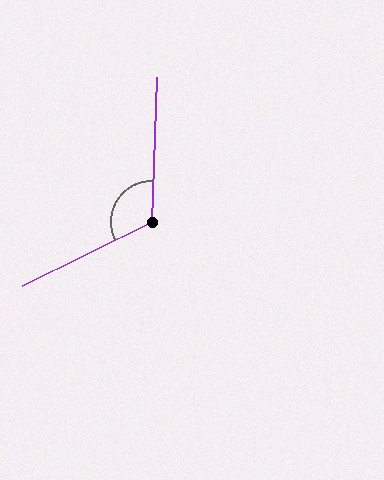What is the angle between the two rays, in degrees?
Approximately 119 degrees.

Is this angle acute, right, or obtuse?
It is obtuse.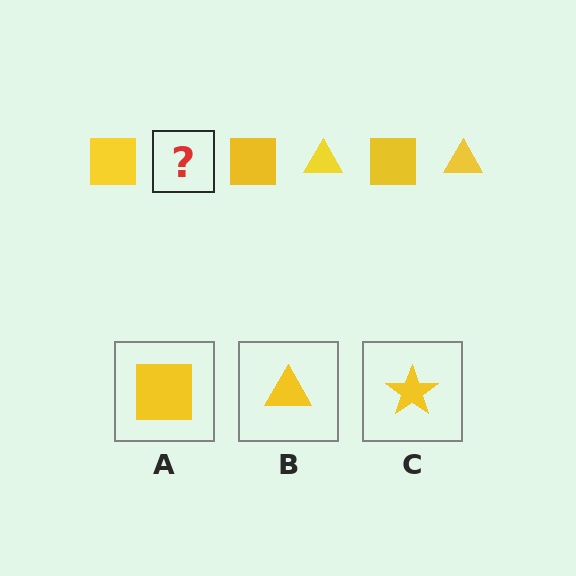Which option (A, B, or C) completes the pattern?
B.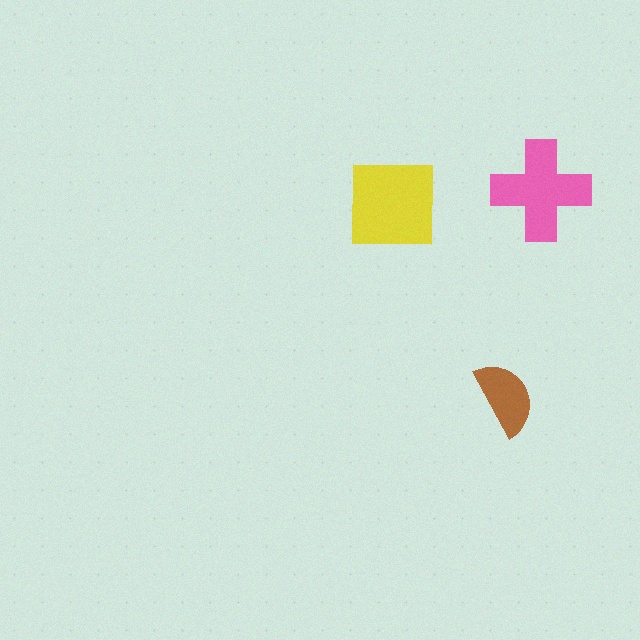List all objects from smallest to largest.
The brown semicircle, the pink cross, the yellow square.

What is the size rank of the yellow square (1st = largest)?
1st.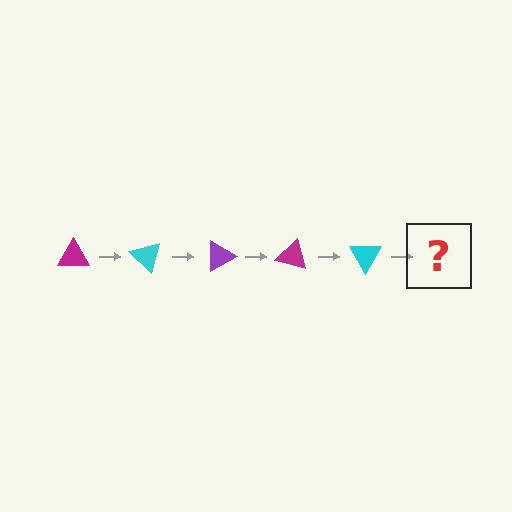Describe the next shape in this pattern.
It should be a purple triangle, rotated 225 degrees from the start.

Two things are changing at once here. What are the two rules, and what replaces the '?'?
The two rules are that it rotates 45 degrees each step and the color cycles through magenta, cyan, and purple. The '?' should be a purple triangle, rotated 225 degrees from the start.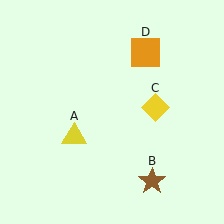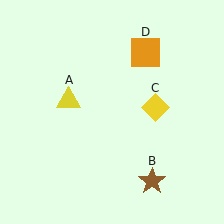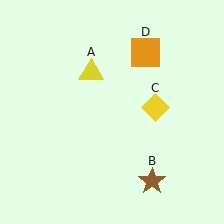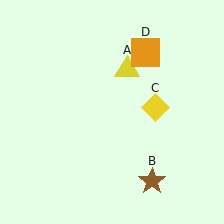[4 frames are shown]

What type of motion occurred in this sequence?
The yellow triangle (object A) rotated clockwise around the center of the scene.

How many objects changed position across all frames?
1 object changed position: yellow triangle (object A).